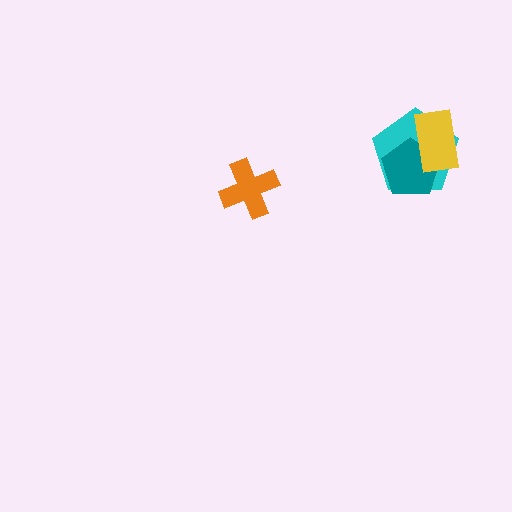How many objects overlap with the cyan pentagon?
2 objects overlap with the cyan pentagon.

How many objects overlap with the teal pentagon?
2 objects overlap with the teal pentagon.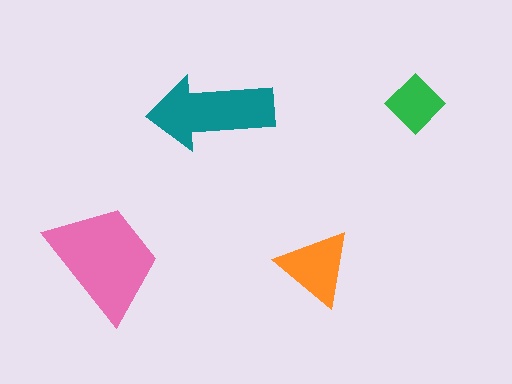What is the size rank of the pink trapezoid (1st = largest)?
1st.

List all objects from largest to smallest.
The pink trapezoid, the teal arrow, the orange triangle, the green diamond.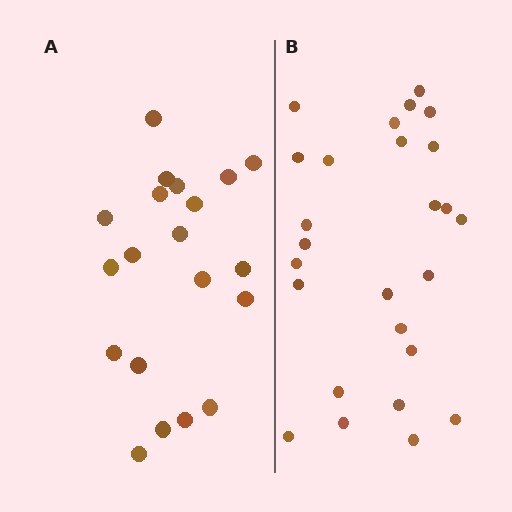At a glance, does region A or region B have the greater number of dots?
Region B (the right region) has more dots.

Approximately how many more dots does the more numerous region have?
Region B has about 6 more dots than region A.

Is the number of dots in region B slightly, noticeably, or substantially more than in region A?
Region B has noticeably more, but not dramatically so. The ratio is roughly 1.3 to 1.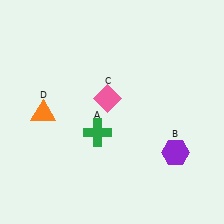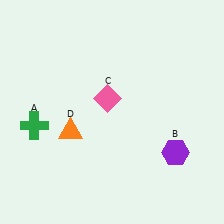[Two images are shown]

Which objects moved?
The objects that moved are: the green cross (A), the orange triangle (D).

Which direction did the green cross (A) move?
The green cross (A) moved left.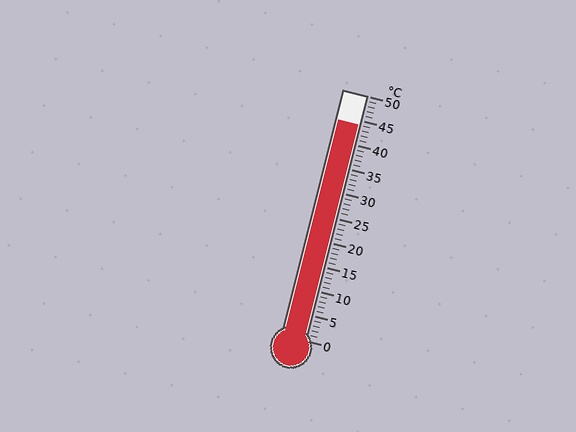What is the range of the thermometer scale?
The thermometer scale ranges from 0°C to 50°C.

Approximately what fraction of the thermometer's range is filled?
The thermometer is filled to approximately 90% of its range.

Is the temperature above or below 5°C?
The temperature is above 5°C.